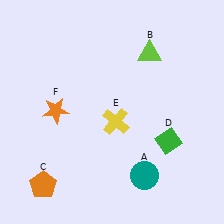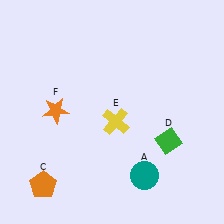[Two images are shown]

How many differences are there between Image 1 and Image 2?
There is 1 difference between the two images.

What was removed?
The lime triangle (B) was removed in Image 2.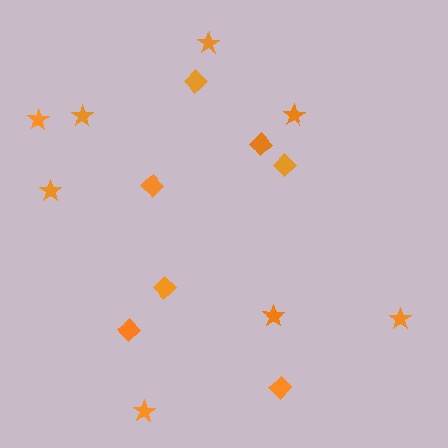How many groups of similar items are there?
There are 2 groups: one group of stars (8) and one group of diamonds (7).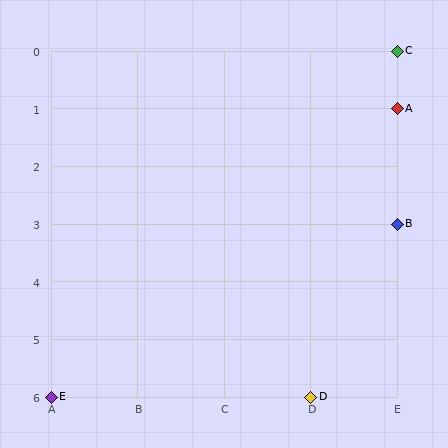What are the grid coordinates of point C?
Point C is at grid coordinates (E, 0).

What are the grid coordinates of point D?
Point D is at grid coordinates (D, 6).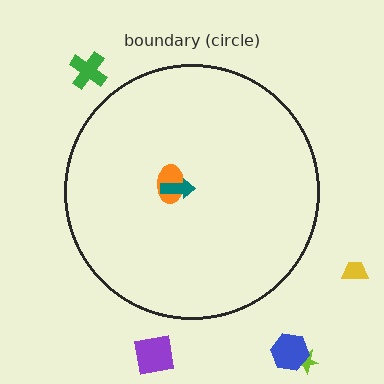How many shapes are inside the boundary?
2 inside, 5 outside.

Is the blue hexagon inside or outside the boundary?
Outside.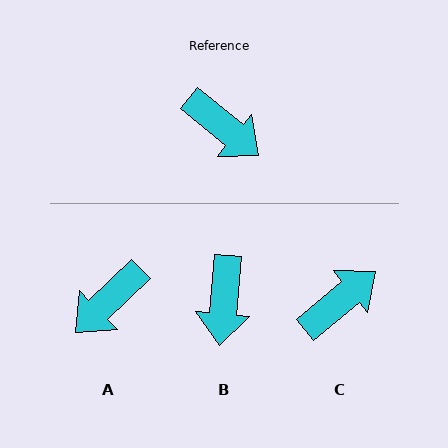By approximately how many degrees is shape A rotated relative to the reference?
Approximately 96 degrees clockwise.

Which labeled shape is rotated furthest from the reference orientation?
A, about 96 degrees away.